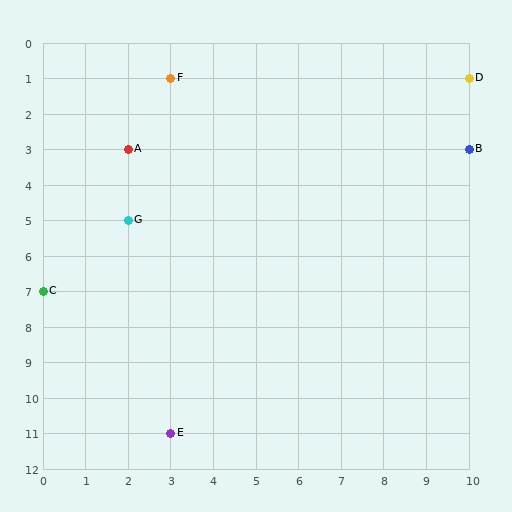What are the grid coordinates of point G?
Point G is at grid coordinates (2, 5).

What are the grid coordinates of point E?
Point E is at grid coordinates (3, 11).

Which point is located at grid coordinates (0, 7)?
Point C is at (0, 7).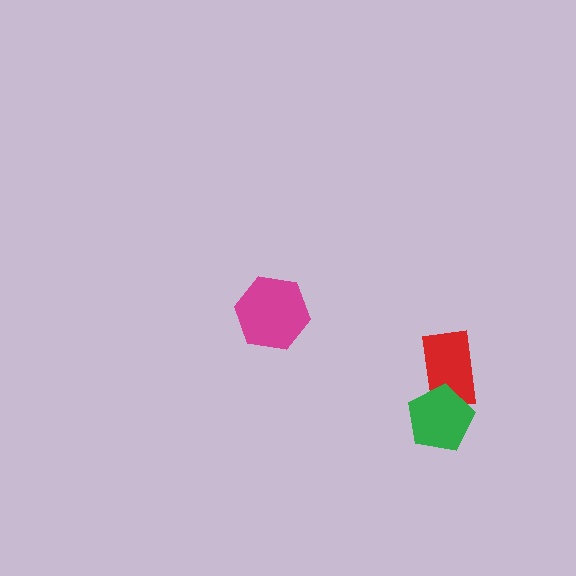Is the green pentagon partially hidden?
No, no other shape covers it.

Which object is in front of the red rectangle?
The green pentagon is in front of the red rectangle.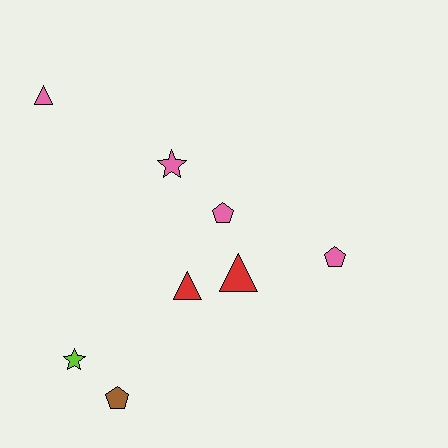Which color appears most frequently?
Pink, with 4 objects.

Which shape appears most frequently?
Triangle, with 3 objects.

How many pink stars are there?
There is 1 pink star.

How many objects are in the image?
There are 8 objects.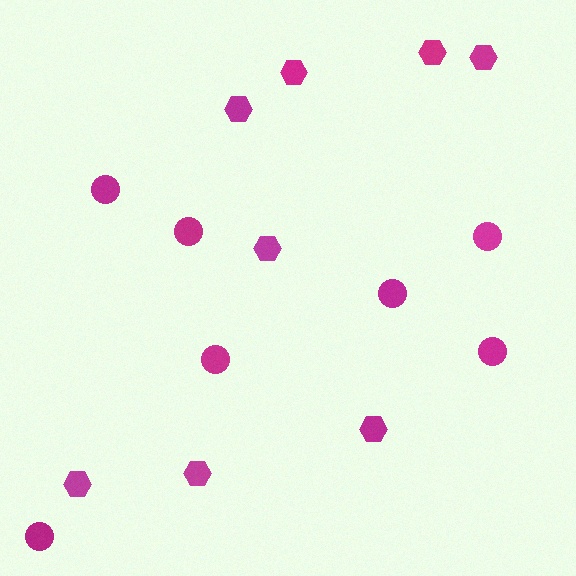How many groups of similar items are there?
There are 2 groups: one group of hexagons (8) and one group of circles (7).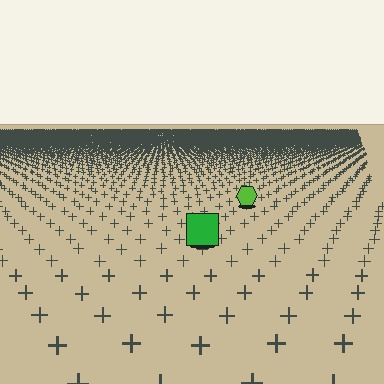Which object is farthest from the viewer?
The lime hexagon is farthest from the viewer. It appears smaller and the ground texture around it is denser.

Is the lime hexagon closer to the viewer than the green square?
No. The green square is closer — you can tell from the texture gradient: the ground texture is coarser near it.